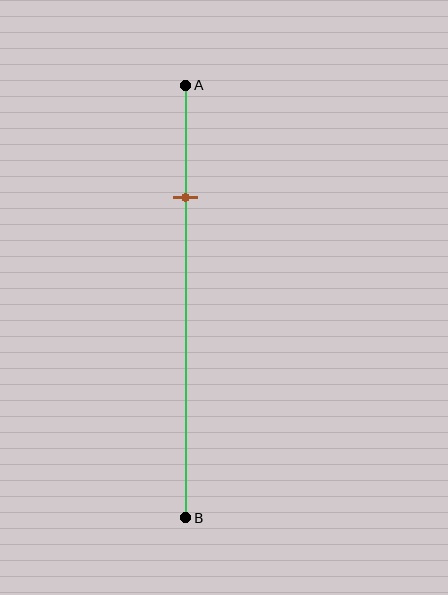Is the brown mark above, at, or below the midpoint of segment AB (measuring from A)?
The brown mark is above the midpoint of segment AB.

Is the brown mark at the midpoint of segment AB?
No, the mark is at about 25% from A, not at the 50% midpoint.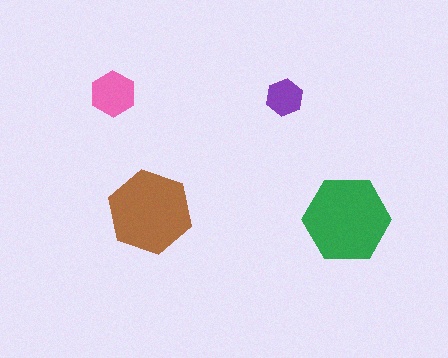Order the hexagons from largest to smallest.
the green one, the brown one, the pink one, the purple one.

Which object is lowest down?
The green hexagon is bottommost.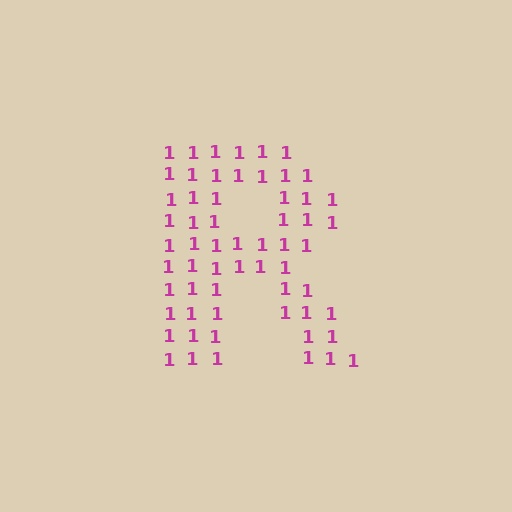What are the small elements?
The small elements are digit 1's.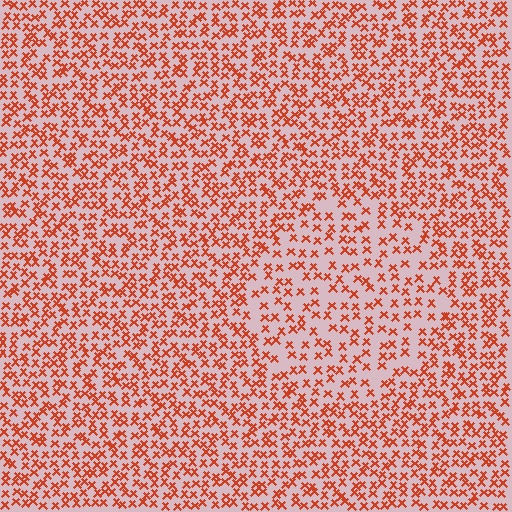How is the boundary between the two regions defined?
The boundary is defined by a change in element density (approximately 1.7x ratio). All elements are the same color, size, and shape.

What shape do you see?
I see a circle.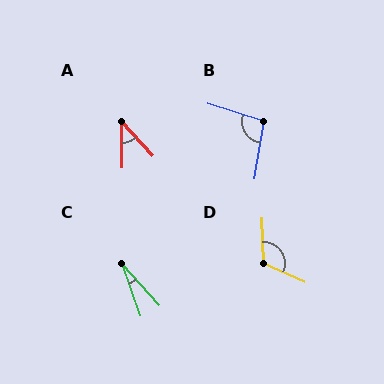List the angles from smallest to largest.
C (23°), A (42°), B (98°), D (116°).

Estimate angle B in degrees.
Approximately 98 degrees.